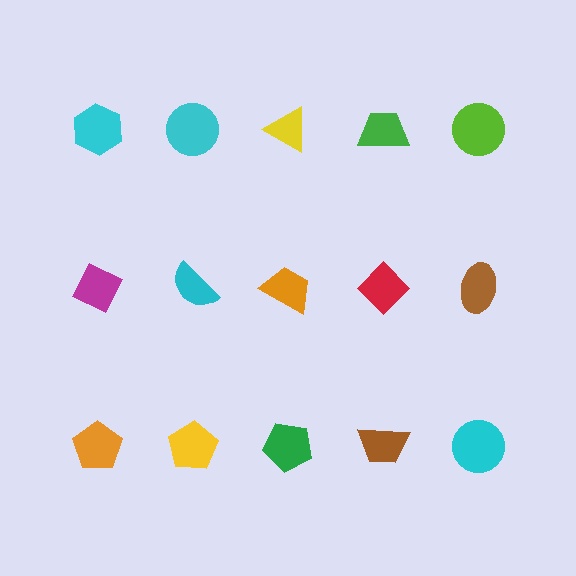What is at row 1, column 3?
A yellow triangle.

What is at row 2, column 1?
A magenta diamond.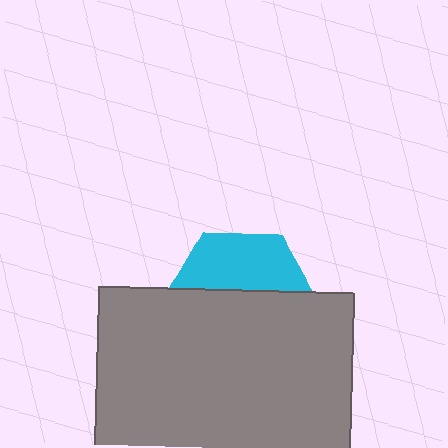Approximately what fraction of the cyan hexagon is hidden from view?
Roughly 62% of the cyan hexagon is hidden behind the gray rectangle.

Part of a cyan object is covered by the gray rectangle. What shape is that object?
It is a hexagon.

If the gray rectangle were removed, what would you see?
You would see the complete cyan hexagon.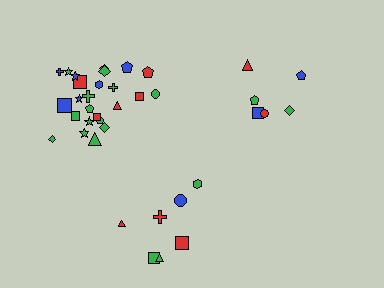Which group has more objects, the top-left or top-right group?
The top-left group.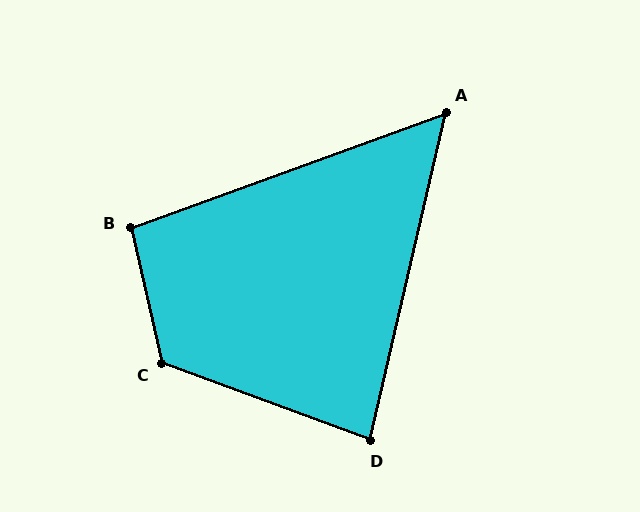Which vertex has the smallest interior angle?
A, at approximately 57 degrees.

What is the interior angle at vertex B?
Approximately 97 degrees (obtuse).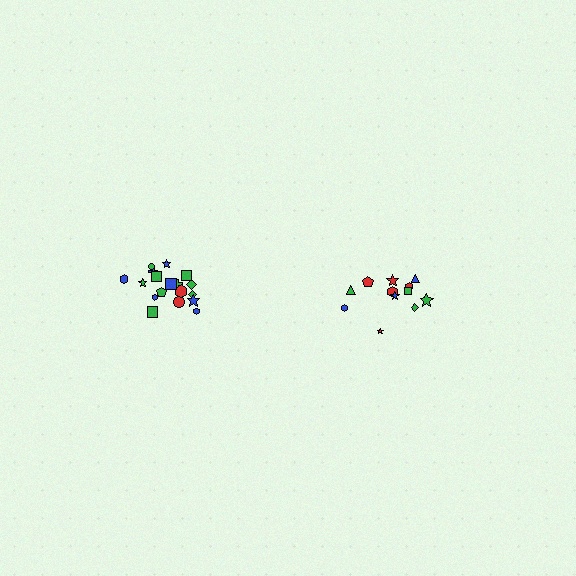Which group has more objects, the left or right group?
The left group.